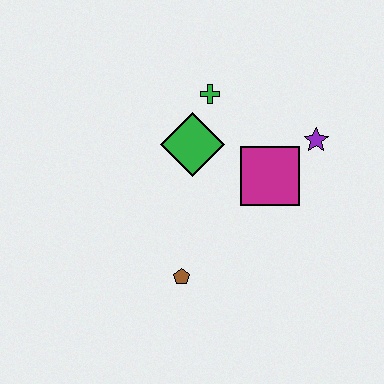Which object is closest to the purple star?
The magenta square is closest to the purple star.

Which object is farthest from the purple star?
The brown pentagon is farthest from the purple star.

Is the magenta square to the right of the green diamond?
Yes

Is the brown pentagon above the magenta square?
No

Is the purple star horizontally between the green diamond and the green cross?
No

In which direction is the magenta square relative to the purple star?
The magenta square is to the left of the purple star.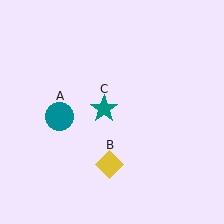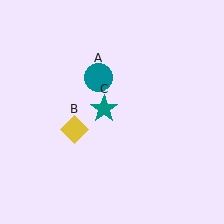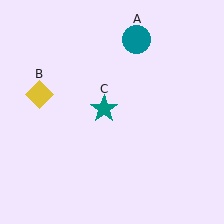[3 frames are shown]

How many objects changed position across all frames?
2 objects changed position: teal circle (object A), yellow diamond (object B).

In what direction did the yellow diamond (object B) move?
The yellow diamond (object B) moved up and to the left.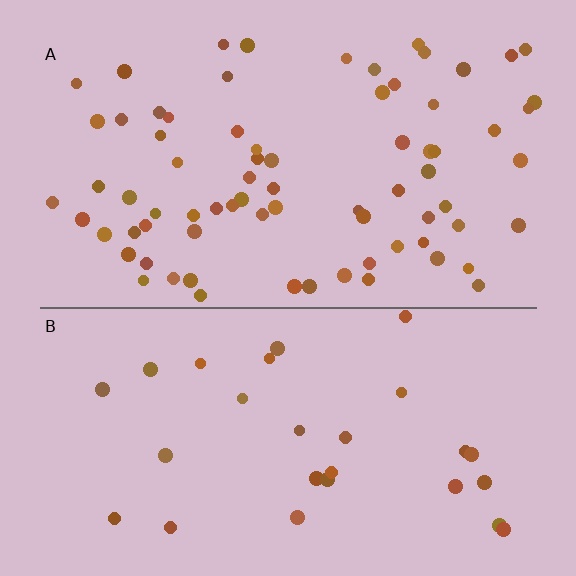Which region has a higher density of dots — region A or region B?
A (the top).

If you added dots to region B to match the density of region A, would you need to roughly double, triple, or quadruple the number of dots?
Approximately triple.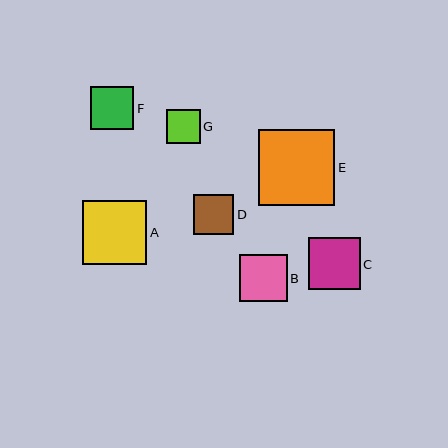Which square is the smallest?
Square G is the smallest with a size of approximately 34 pixels.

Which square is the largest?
Square E is the largest with a size of approximately 76 pixels.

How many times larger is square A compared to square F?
Square A is approximately 1.5 times the size of square F.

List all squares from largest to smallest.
From largest to smallest: E, A, C, B, F, D, G.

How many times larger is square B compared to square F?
Square B is approximately 1.1 times the size of square F.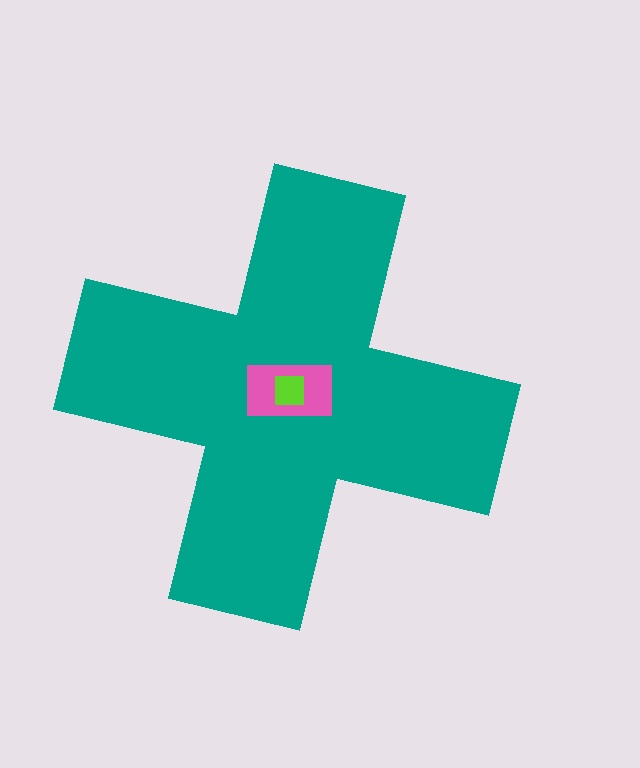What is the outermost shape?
The teal cross.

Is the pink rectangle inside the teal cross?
Yes.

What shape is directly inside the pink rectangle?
The lime square.